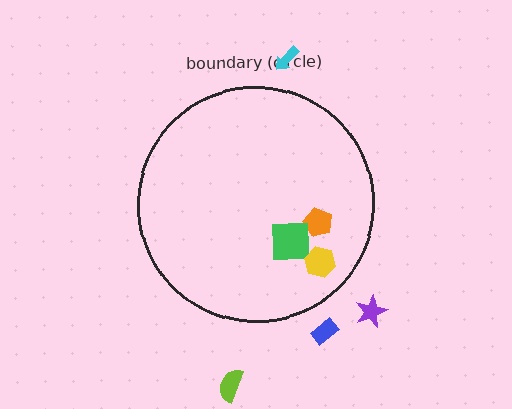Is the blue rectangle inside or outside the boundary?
Outside.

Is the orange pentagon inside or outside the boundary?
Inside.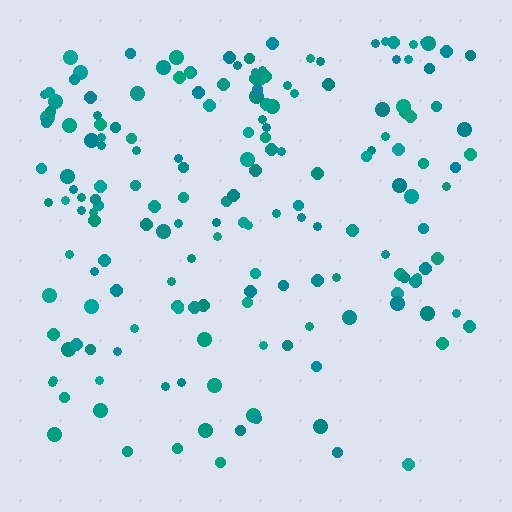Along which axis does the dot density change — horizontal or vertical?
Vertical.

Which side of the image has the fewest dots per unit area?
The bottom.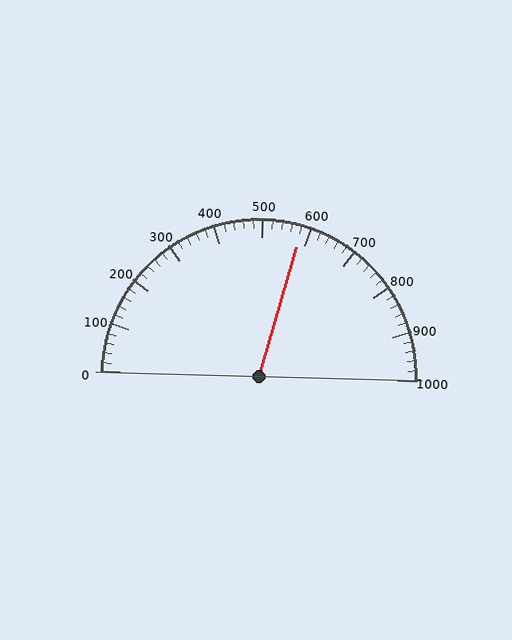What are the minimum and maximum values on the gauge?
The gauge ranges from 0 to 1000.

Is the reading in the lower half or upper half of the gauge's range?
The reading is in the upper half of the range (0 to 1000).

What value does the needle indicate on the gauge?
The needle indicates approximately 580.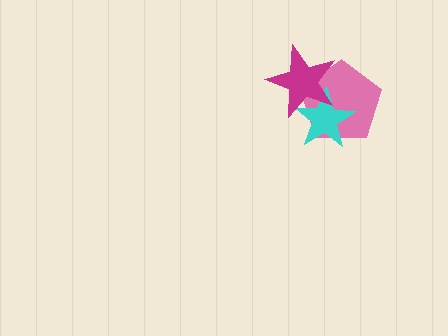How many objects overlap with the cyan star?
2 objects overlap with the cyan star.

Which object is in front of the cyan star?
The magenta star is in front of the cyan star.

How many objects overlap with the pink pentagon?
2 objects overlap with the pink pentagon.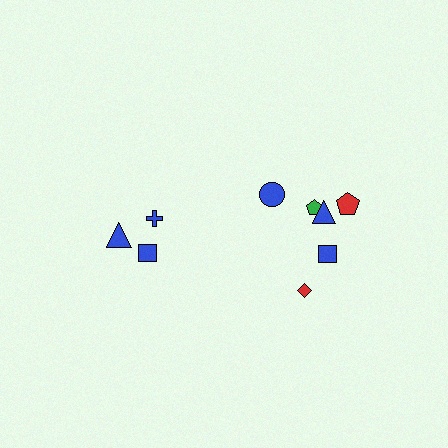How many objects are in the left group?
There are 3 objects.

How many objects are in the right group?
There are 6 objects.